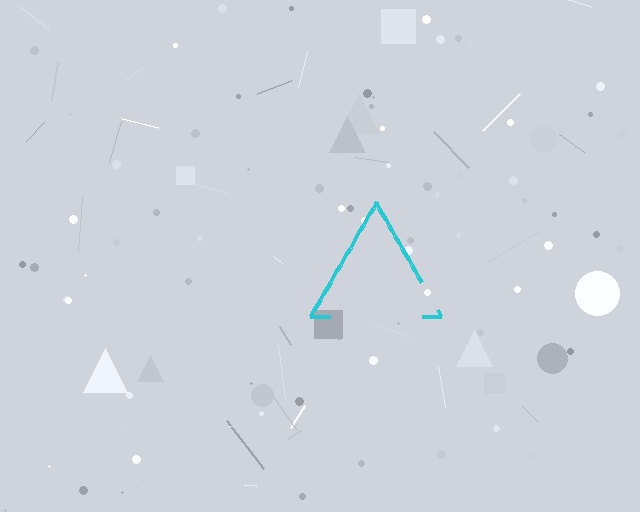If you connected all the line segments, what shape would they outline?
They would outline a triangle.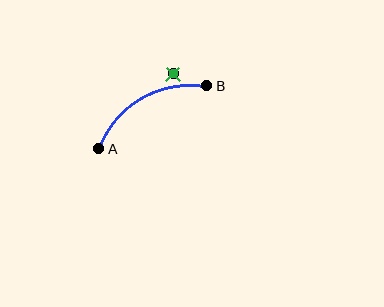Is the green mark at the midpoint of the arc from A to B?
No — the green mark does not lie on the arc at all. It sits slightly outside the curve.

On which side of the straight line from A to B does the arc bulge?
The arc bulges above the straight line connecting A and B.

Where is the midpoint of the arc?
The arc midpoint is the point on the curve farthest from the straight line joining A and B. It sits above that line.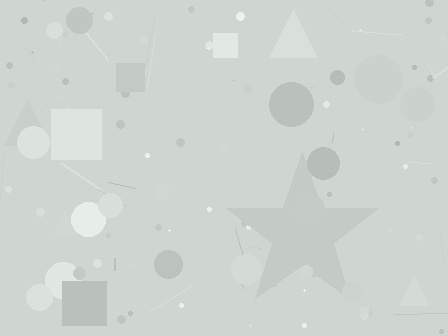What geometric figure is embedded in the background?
A star is embedded in the background.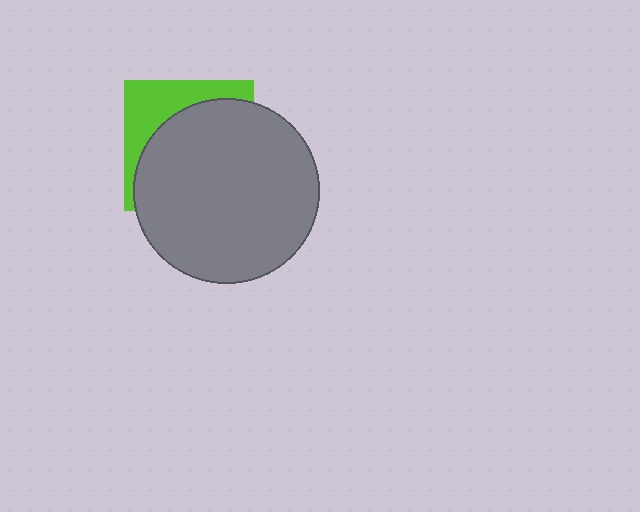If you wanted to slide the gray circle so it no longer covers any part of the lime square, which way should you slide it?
Slide it toward the lower-right — that is the most direct way to separate the two shapes.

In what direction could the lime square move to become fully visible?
The lime square could move toward the upper-left. That would shift it out from behind the gray circle entirely.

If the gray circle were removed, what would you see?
You would see the complete lime square.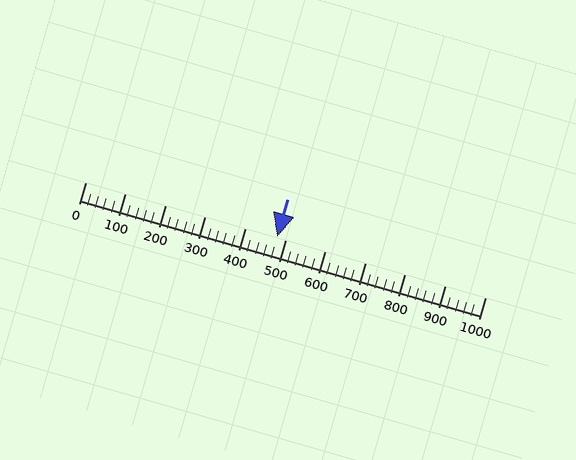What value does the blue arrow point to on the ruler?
The blue arrow points to approximately 480.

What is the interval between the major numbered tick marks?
The major tick marks are spaced 100 units apart.